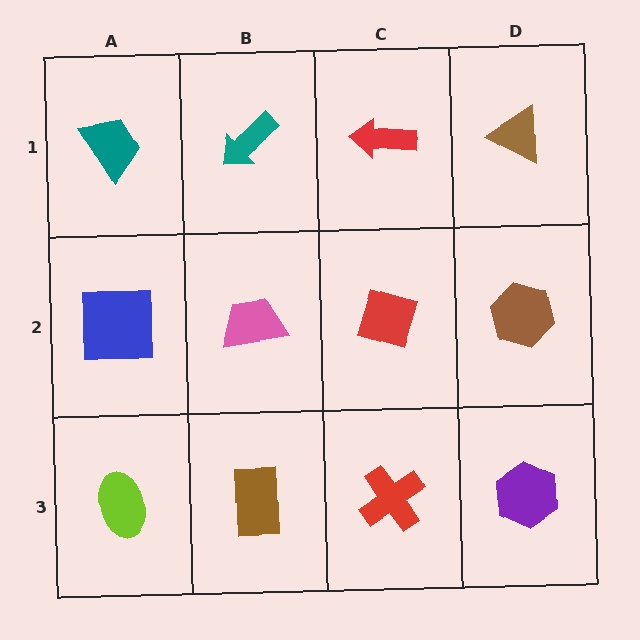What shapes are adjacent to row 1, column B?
A pink trapezoid (row 2, column B), a teal trapezoid (row 1, column A), a red arrow (row 1, column C).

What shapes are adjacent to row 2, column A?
A teal trapezoid (row 1, column A), a lime ellipse (row 3, column A), a pink trapezoid (row 2, column B).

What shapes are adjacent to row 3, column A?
A blue square (row 2, column A), a brown rectangle (row 3, column B).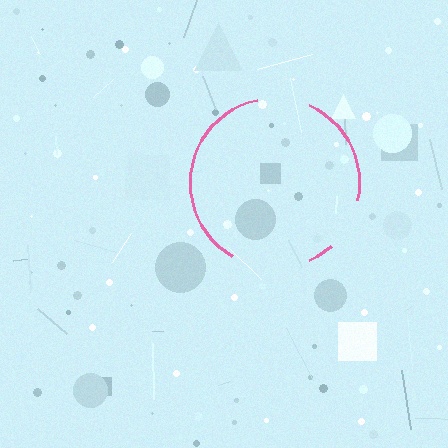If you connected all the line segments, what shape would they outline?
They would outline a circle.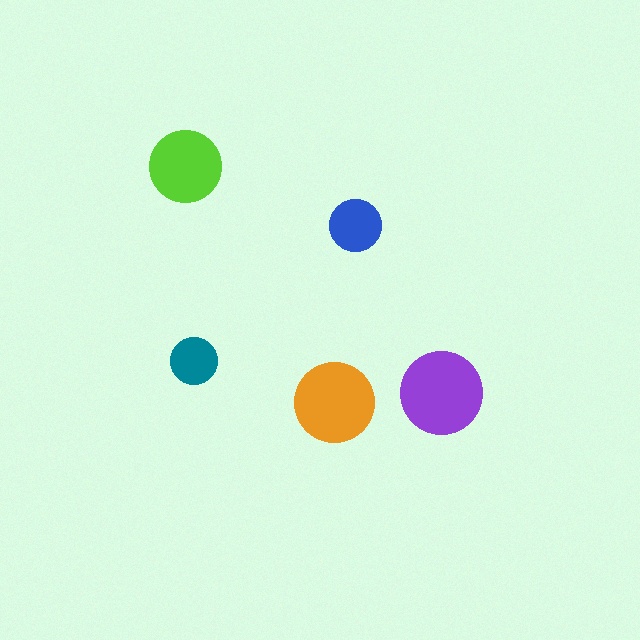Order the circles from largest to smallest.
the purple one, the orange one, the lime one, the blue one, the teal one.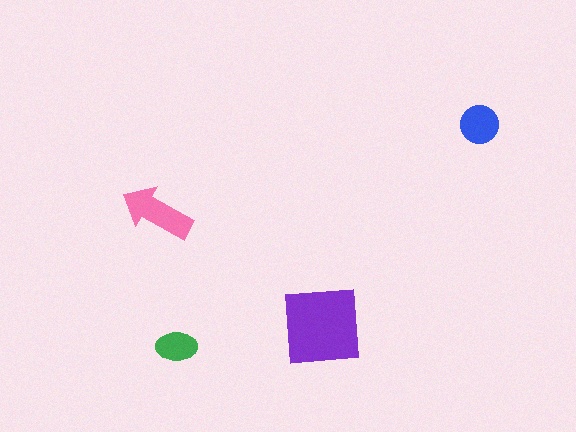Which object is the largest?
The purple square.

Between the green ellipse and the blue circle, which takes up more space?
The blue circle.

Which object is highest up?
The blue circle is topmost.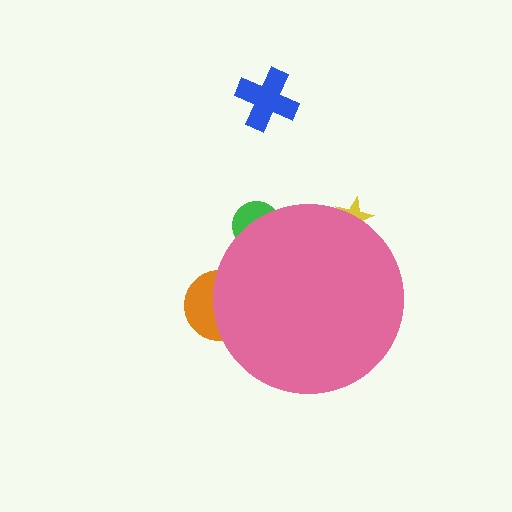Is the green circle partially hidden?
Yes, the green circle is partially hidden behind the pink circle.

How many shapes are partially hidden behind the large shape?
3 shapes are partially hidden.